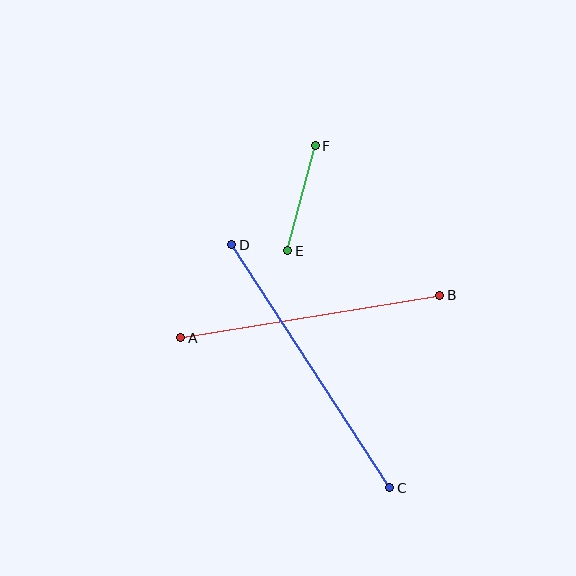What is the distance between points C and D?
The distance is approximately 290 pixels.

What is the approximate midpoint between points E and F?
The midpoint is at approximately (301, 198) pixels.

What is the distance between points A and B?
The distance is approximately 262 pixels.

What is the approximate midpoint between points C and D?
The midpoint is at approximately (311, 366) pixels.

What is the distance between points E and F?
The distance is approximately 109 pixels.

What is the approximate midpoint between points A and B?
The midpoint is at approximately (310, 316) pixels.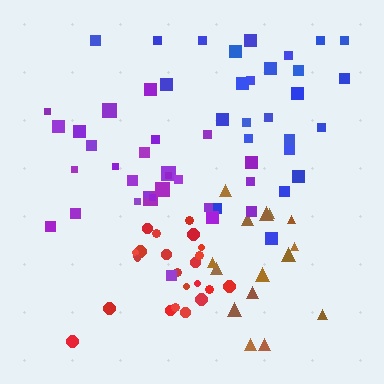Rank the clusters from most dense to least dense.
red, brown, blue, purple.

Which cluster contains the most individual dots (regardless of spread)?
Purple (28).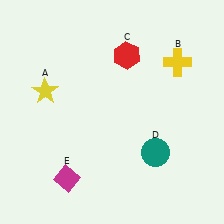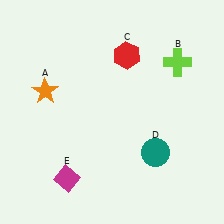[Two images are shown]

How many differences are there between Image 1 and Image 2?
There are 2 differences between the two images.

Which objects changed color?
A changed from yellow to orange. B changed from yellow to lime.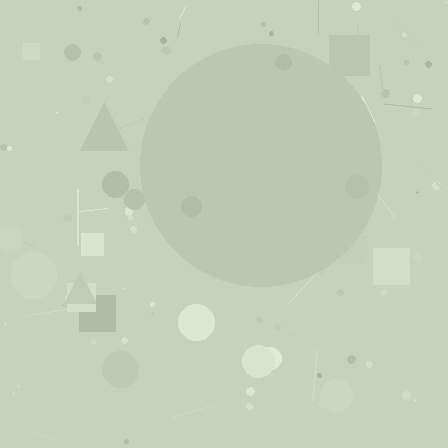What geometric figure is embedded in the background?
A circle is embedded in the background.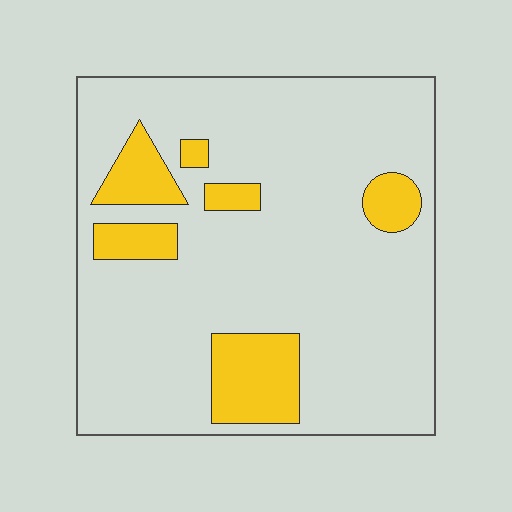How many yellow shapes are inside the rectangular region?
6.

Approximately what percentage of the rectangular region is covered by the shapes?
Approximately 15%.